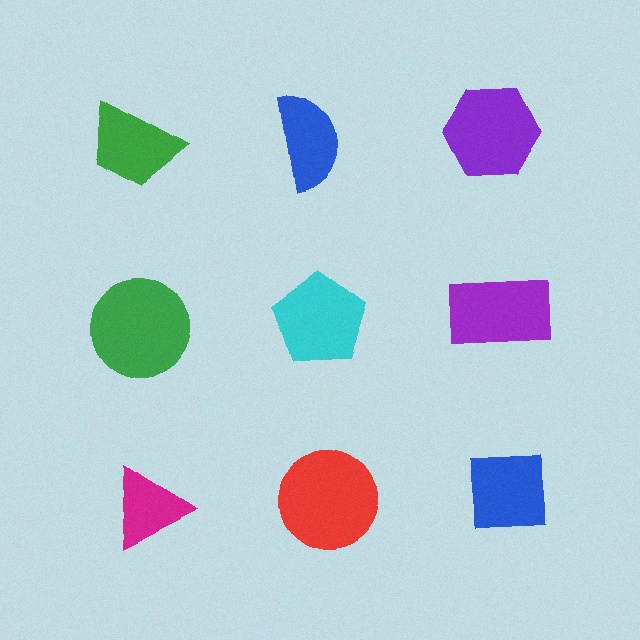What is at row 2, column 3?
A purple rectangle.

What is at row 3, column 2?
A red circle.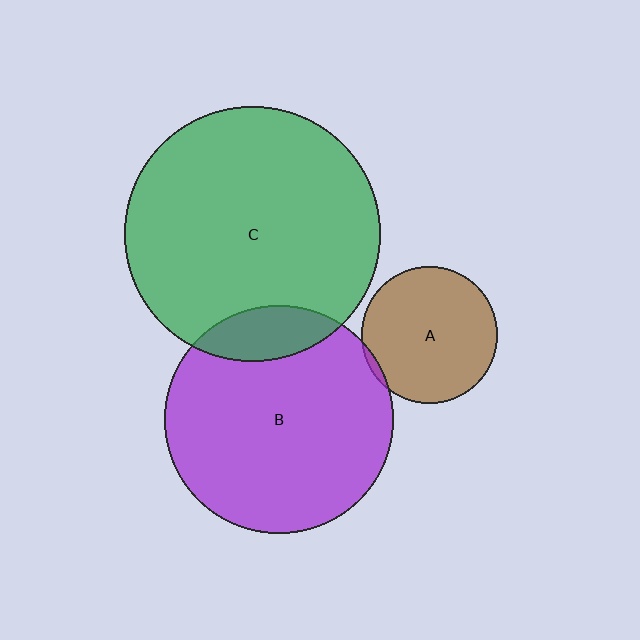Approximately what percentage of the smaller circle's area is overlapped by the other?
Approximately 15%.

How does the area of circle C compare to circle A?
Approximately 3.5 times.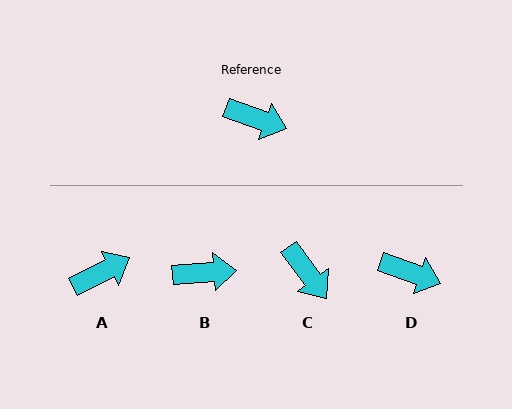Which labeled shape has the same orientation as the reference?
D.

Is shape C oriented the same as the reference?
No, it is off by about 34 degrees.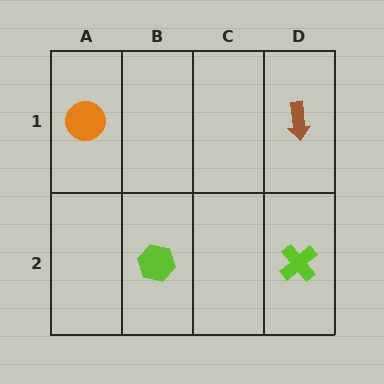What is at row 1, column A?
An orange circle.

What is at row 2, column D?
A lime cross.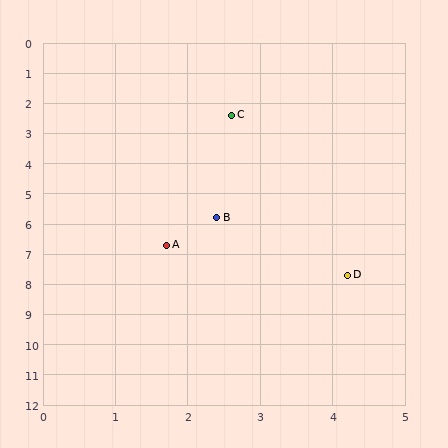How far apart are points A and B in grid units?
Points A and B are about 1.1 grid units apart.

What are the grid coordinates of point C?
Point C is at approximately (2.6, 2.4).